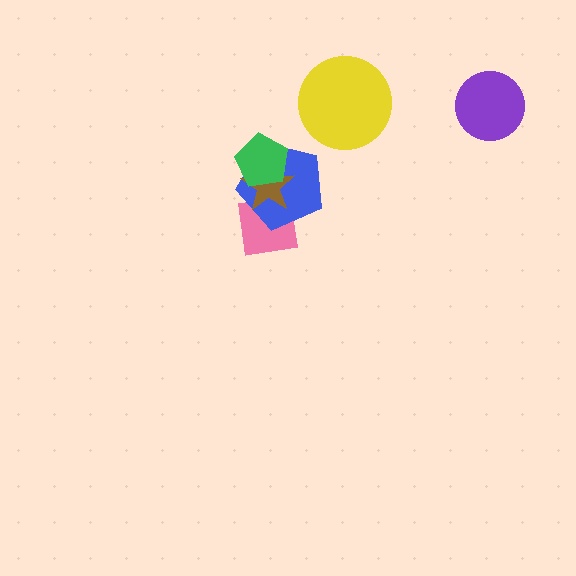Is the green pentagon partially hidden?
No, no other shape covers it.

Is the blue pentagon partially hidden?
Yes, it is partially covered by another shape.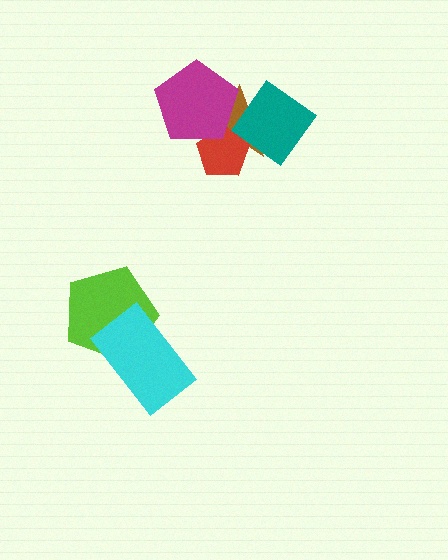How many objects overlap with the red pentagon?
3 objects overlap with the red pentagon.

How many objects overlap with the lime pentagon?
1 object overlaps with the lime pentagon.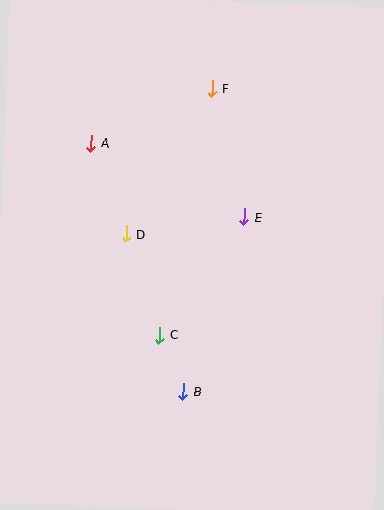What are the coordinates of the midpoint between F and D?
The midpoint between F and D is at (169, 161).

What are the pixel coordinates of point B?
Point B is at (183, 392).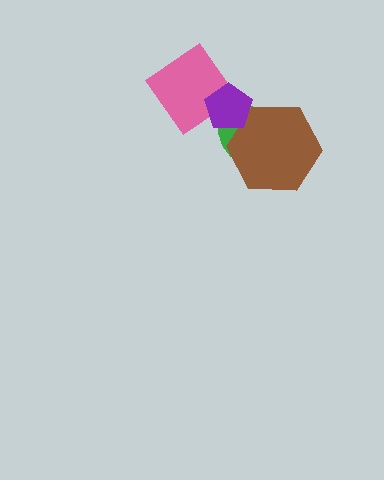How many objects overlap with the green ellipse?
2 objects overlap with the green ellipse.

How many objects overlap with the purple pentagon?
3 objects overlap with the purple pentagon.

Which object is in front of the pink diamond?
The purple pentagon is in front of the pink diamond.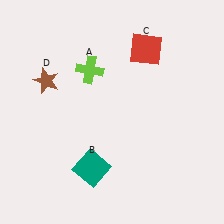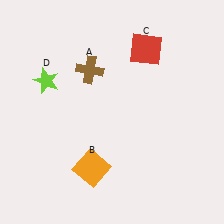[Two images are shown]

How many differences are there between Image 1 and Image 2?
There are 3 differences between the two images.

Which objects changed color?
A changed from lime to brown. B changed from teal to orange. D changed from brown to lime.